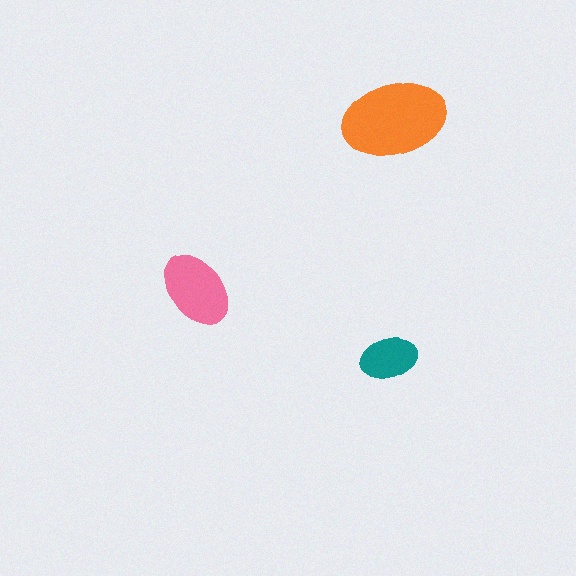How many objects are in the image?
There are 3 objects in the image.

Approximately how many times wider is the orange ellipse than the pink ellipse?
About 1.5 times wider.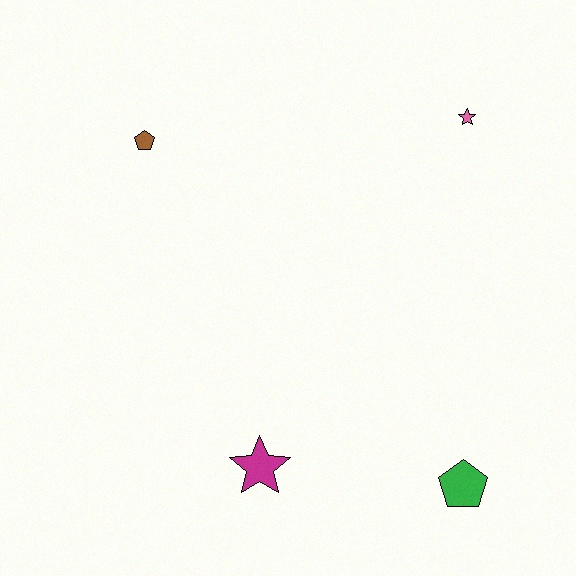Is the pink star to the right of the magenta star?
Yes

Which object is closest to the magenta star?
The green pentagon is closest to the magenta star.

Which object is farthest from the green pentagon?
The brown pentagon is farthest from the green pentagon.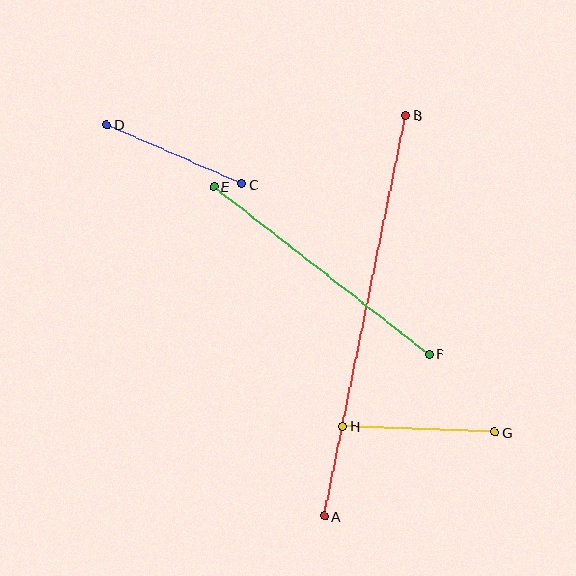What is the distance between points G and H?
The distance is approximately 152 pixels.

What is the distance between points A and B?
The distance is approximately 409 pixels.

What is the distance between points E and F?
The distance is approximately 273 pixels.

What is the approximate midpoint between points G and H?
The midpoint is at approximately (419, 429) pixels.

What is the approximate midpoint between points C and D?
The midpoint is at approximately (174, 154) pixels.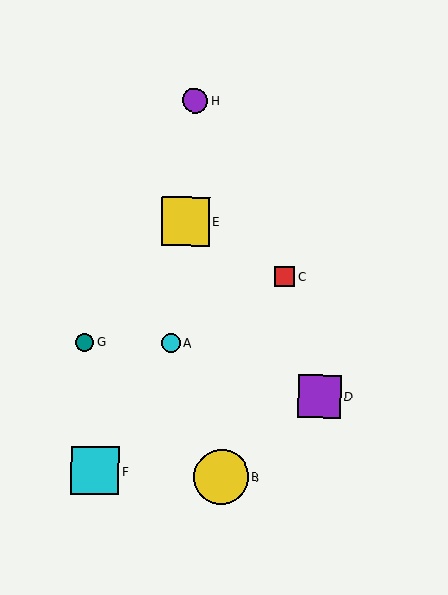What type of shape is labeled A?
Shape A is a cyan circle.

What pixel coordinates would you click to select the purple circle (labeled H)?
Click at (195, 100) to select the purple circle H.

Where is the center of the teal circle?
The center of the teal circle is at (85, 342).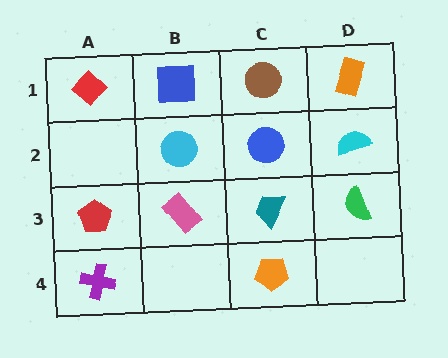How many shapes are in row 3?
4 shapes.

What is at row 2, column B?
A cyan circle.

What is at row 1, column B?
A blue square.